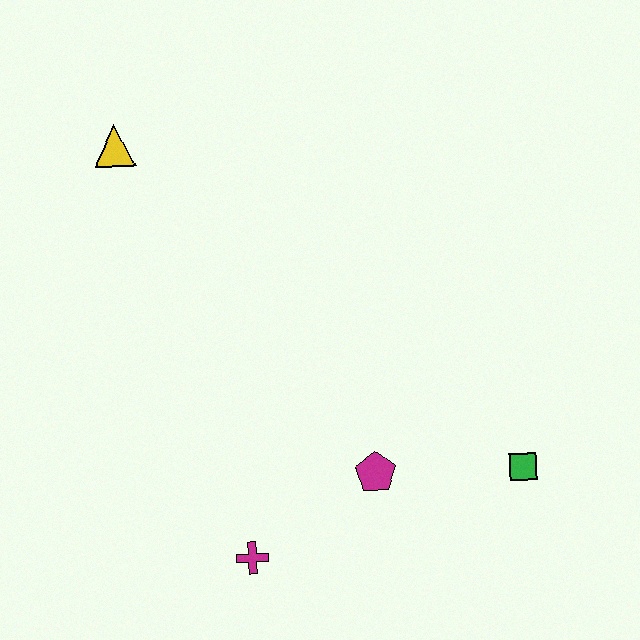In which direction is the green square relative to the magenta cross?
The green square is to the right of the magenta cross.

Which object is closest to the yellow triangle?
The magenta pentagon is closest to the yellow triangle.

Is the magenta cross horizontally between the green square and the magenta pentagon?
No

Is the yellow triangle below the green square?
No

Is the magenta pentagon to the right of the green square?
No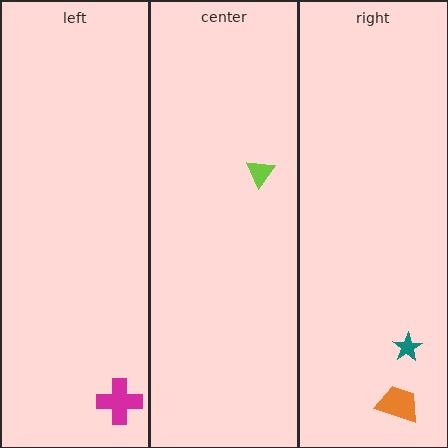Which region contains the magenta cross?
The left region.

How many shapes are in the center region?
1.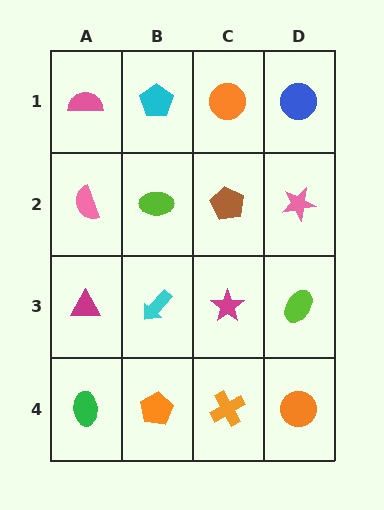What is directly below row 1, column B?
A lime ellipse.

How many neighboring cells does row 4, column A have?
2.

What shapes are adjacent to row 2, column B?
A cyan pentagon (row 1, column B), a cyan arrow (row 3, column B), a pink semicircle (row 2, column A), a brown pentagon (row 2, column C).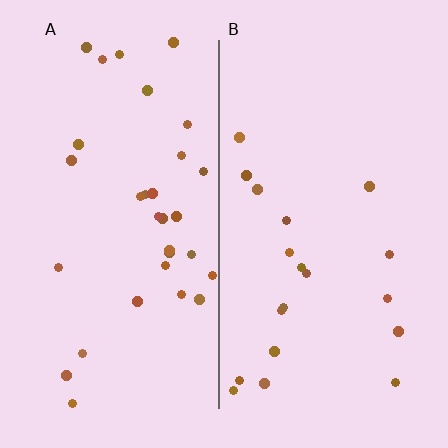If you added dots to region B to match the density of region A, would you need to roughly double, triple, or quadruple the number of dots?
Approximately double.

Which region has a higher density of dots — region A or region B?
A (the left).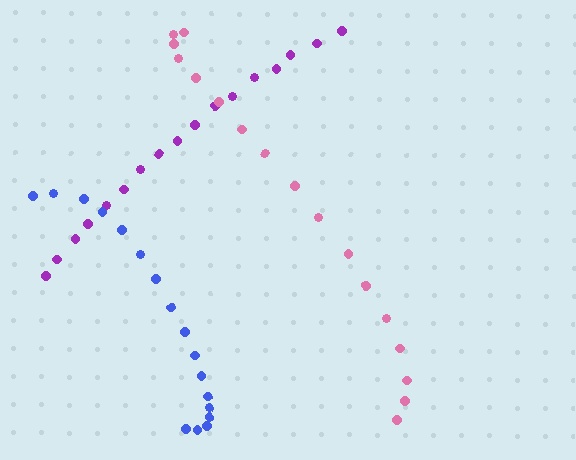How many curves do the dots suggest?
There are 3 distinct paths.